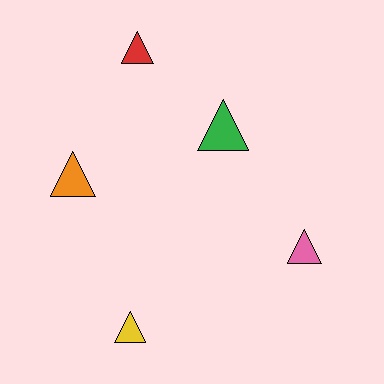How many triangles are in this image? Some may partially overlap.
There are 5 triangles.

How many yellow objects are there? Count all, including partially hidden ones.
There is 1 yellow object.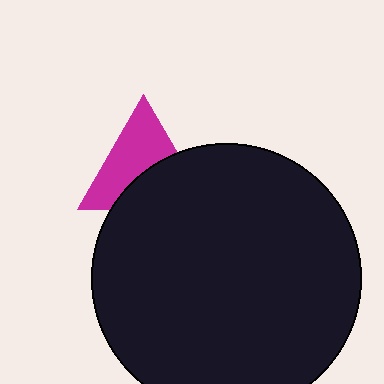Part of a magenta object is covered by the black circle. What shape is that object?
It is a triangle.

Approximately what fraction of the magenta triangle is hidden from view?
Roughly 43% of the magenta triangle is hidden behind the black circle.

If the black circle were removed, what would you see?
You would see the complete magenta triangle.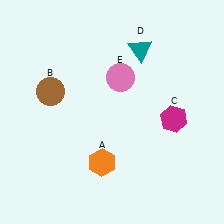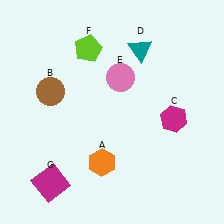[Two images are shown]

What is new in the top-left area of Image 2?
A lime pentagon (F) was added in the top-left area of Image 2.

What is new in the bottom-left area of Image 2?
A magenta square (G) was added in the bottom-left area of Image 2.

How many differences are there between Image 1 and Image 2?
There are 2 differences between the two images.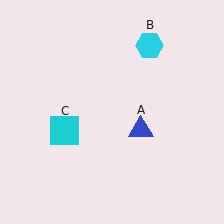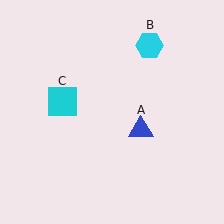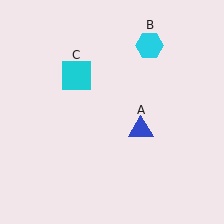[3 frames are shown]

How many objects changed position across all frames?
1 object changed position: cyan square (object C).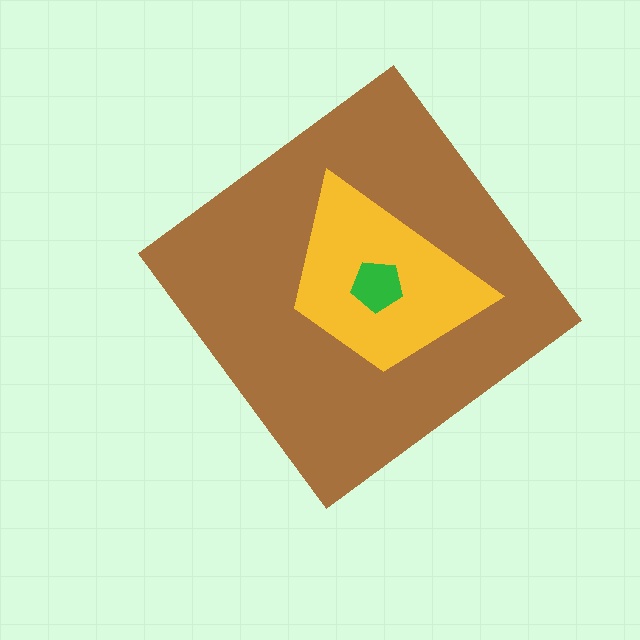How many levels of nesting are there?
3.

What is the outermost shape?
The brown diamond.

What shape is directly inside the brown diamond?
The yellow trapezoid.